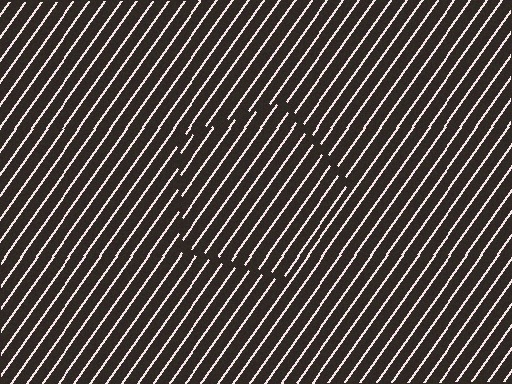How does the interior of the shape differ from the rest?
The interior of the shape contains the same grating, shifted by half a period — the contour is defined by the phase discontinuity where line-ends from the inner and outer gratings abut.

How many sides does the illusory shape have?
5 sides — the line-ends trace a pentagon.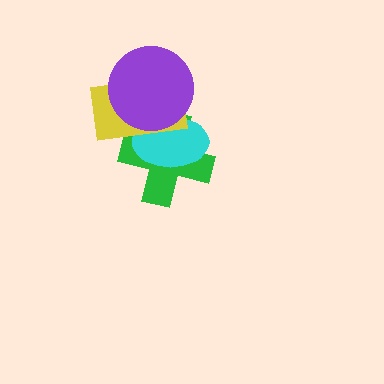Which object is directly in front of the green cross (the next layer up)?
The cyan ellipse is directly in front of the green cross.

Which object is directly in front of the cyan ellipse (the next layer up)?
The yellow rectangle is directly in front of the cyan ellipse.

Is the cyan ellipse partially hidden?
Yes, it is partially covered by another shape.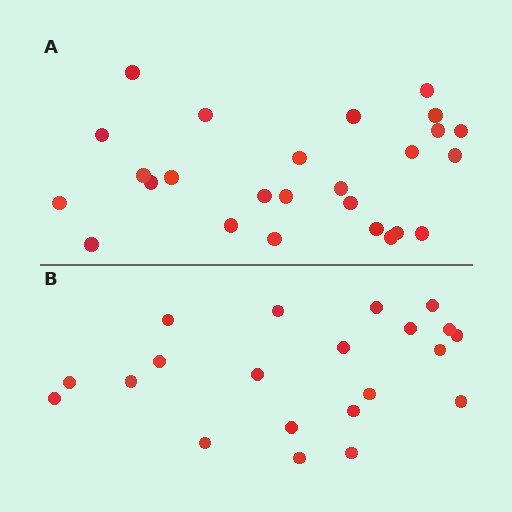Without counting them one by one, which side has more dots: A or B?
Region A (the top region) has more dots.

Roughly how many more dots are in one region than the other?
Region A has about 5 more dots than region B.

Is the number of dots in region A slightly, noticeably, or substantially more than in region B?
Region A has only slightly more — the two regions are fairly close. The ratio is roughly 1.2 to 1.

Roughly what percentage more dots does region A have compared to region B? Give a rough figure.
About 25% more.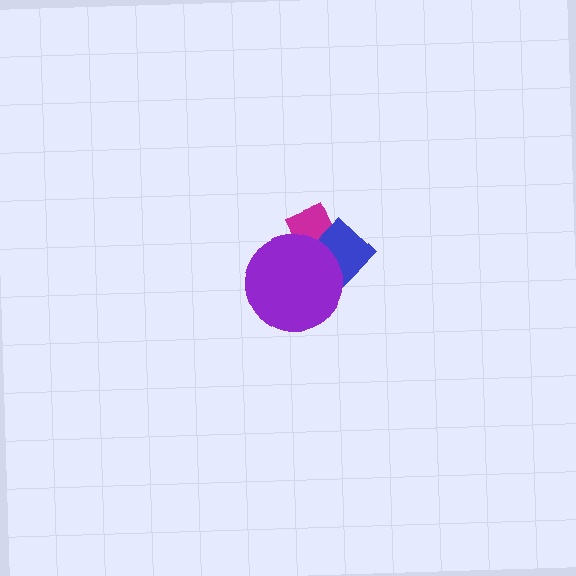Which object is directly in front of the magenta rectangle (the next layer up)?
The blue diamond is directly in front of the magenta rectangle.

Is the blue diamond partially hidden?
Yes, it is partially covered by another shape.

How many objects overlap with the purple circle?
2 objects overlap with the purple circle.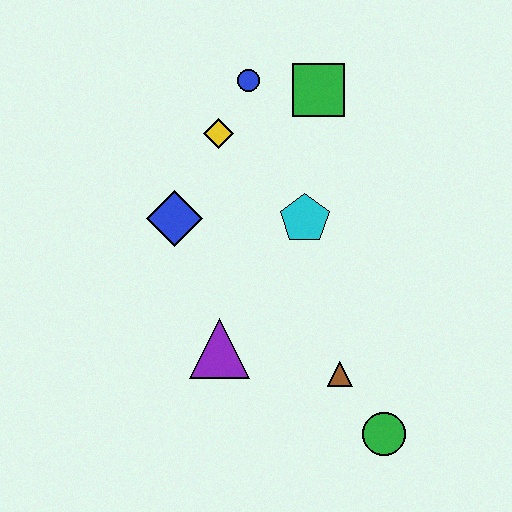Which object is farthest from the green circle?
The blue circle is farthest from the green circle.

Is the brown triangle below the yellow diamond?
Yes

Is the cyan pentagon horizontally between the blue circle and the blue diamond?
No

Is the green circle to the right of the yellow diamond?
Yes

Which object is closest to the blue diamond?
The yellow diamond is closest to the blue diamond.